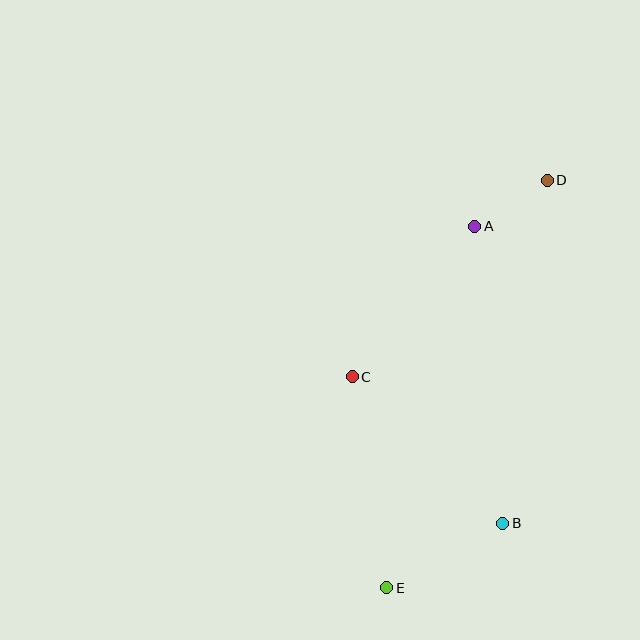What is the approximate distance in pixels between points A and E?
The distance between A and E is approximately 372 pixels.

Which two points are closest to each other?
Points A and D are closest to each other.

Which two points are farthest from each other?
Points D and E are farthest from each other.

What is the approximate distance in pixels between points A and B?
The distance between A and B is approximately 298 pixels.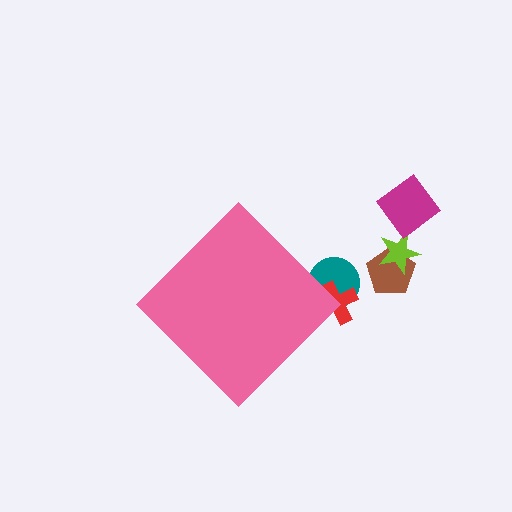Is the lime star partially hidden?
No, the lime star is fully visible.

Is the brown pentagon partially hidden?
No, the brown pentagon is fully visible.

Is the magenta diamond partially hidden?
No, the magenta diamond is fully visible.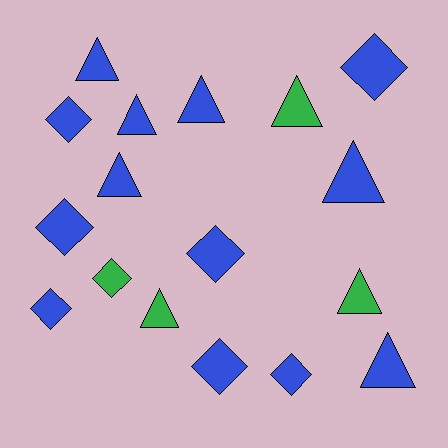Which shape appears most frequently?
Triangle, with 9 objects.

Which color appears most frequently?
Blue, with 13 objects.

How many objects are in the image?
There are 17 objects.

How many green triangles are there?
There are 3 green triangles.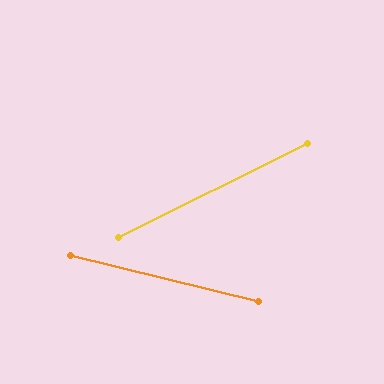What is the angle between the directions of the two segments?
Approximately 40 degrees.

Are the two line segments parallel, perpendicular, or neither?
Neither parallel nor perpendicular — they differ by about 40°.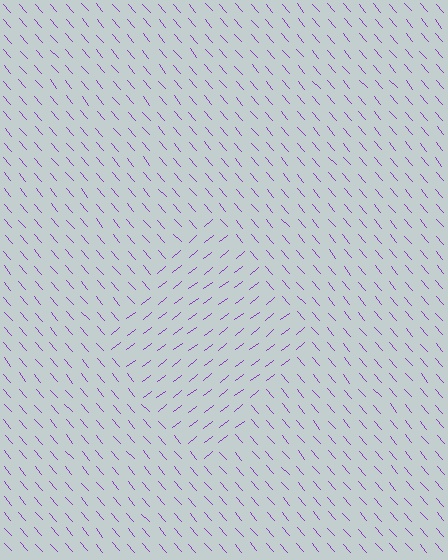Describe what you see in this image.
The image is filled with small purple line segments. A diamond region in the image has lines oriented differently from the surrounding lines, creating a visible texture boundary.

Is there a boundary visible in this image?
Yes, there is a texture boundary formed by a change in line orientation.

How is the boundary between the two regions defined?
The boundary is defined purely by a change in line orientation (approximately 87 degrees difference). All lines are the same color and thickness.